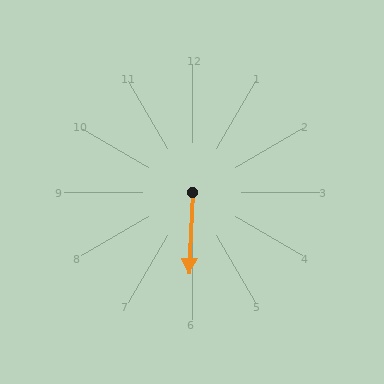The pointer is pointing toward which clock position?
Roughly 6 o'clock.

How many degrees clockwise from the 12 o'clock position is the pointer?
Approximately 182 degrees.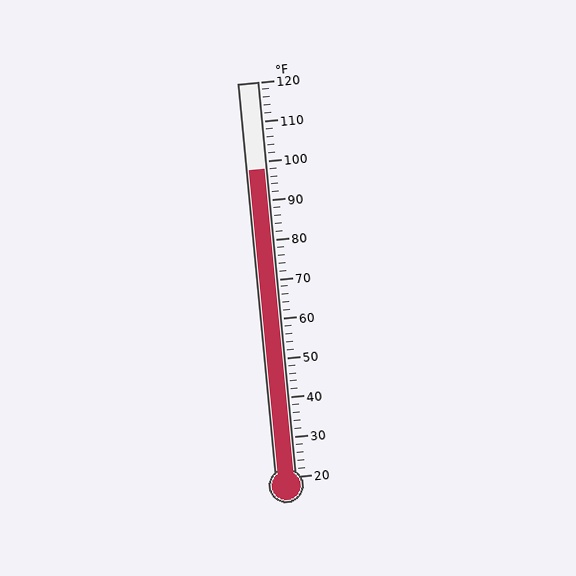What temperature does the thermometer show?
The thermometer shows approximately 98°F.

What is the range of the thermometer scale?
The thermometer scale ranges from 20°F to 120°F.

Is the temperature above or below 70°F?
The temperature is above 70°F.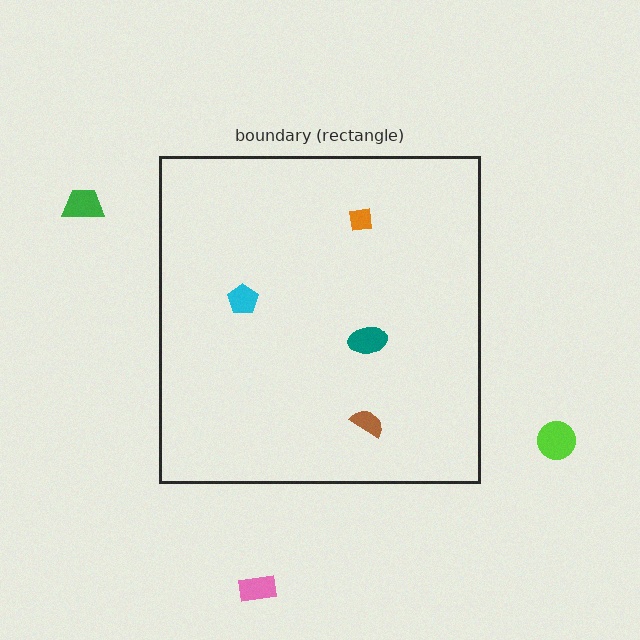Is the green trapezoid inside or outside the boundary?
Outside.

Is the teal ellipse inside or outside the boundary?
Inside.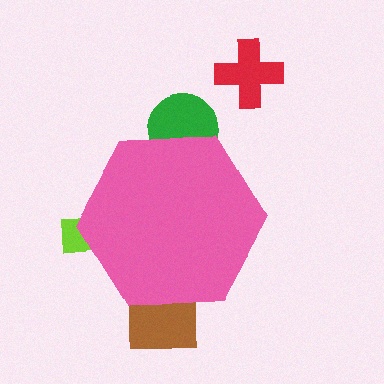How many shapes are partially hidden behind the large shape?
3 shapes are partially hidden.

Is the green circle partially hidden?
Yes, the green circle is partially hidden behind the pink hexagon.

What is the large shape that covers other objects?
A pink hexagon.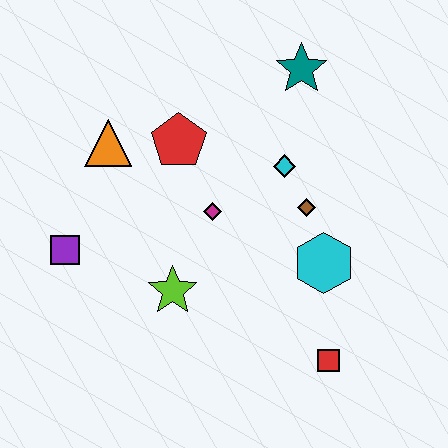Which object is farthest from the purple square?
The teal star is farthest from the purple square.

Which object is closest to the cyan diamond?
The brown diamond is closest to the cyan diamond.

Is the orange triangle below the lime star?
No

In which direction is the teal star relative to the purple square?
The teal star is to the right of the purple square.